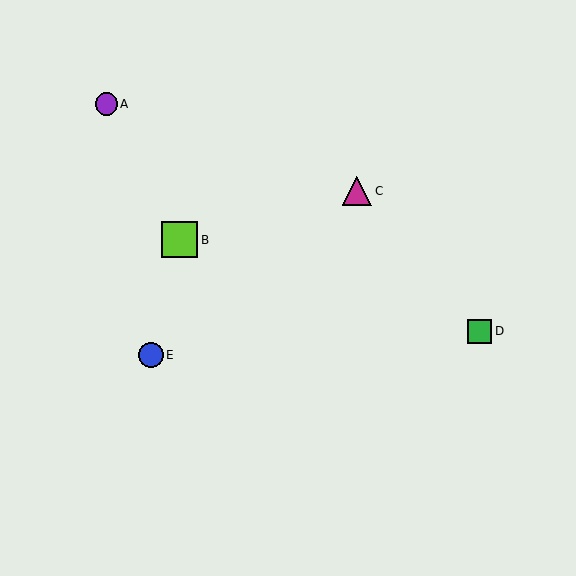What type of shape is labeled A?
Shape A is a purple circle.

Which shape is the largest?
The lime square (labeled B) is the largest.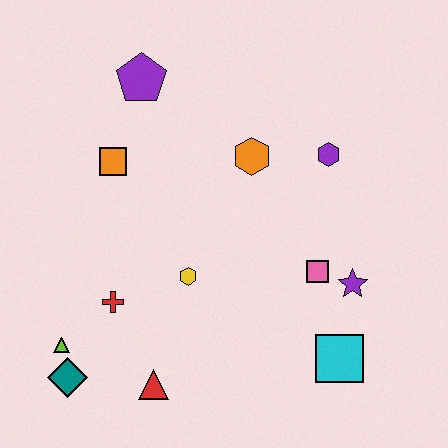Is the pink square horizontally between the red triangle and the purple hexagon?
Yes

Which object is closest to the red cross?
The lime triangle is closest to the red cross.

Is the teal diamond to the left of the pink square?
Yes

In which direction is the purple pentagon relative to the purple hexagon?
The purple pentagon is to the left of the purple hexagon.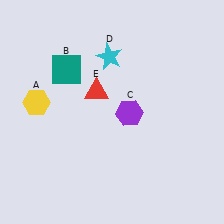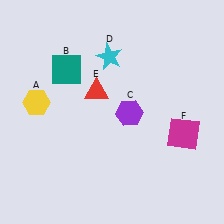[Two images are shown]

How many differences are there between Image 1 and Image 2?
There is 1 difference between the two images.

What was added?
A magenta square (F) was added in Image 2.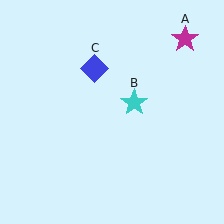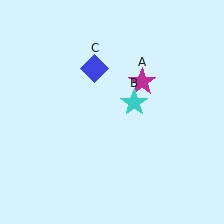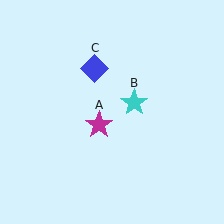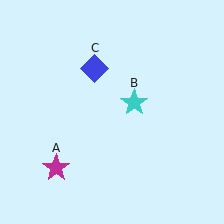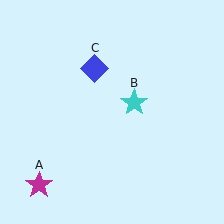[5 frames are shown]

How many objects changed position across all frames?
1 object changed position: magenta star (object A).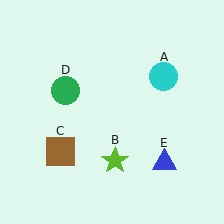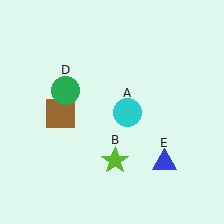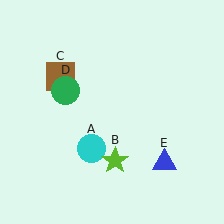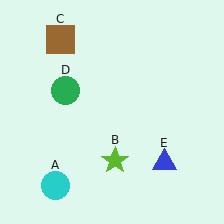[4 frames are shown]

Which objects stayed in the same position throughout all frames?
Lime star (object B) and green circle (object D) and blue triangle (object E) remained stationary.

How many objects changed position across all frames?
2 objects changed position: cyan circle (object A), brown square (object C).